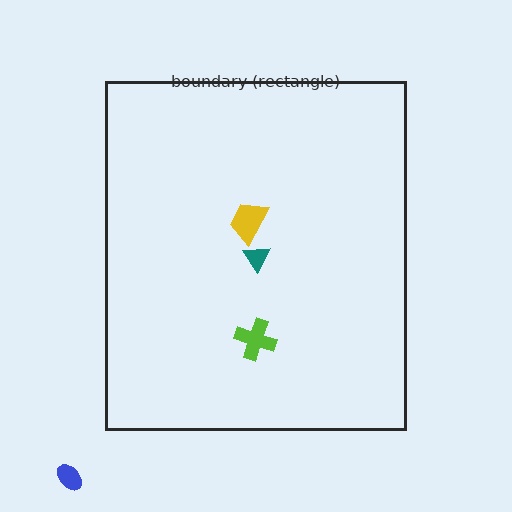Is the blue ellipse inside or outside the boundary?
Outside.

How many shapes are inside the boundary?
3 inside, 1 outside.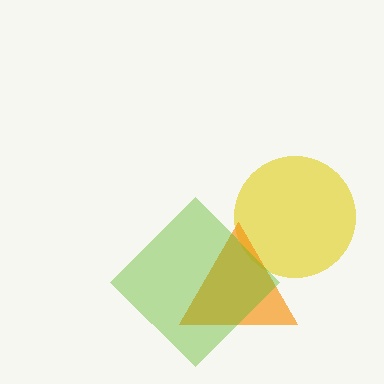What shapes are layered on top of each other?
The layered shapes are: a yellow circle, an orange triangle, a lime diamond.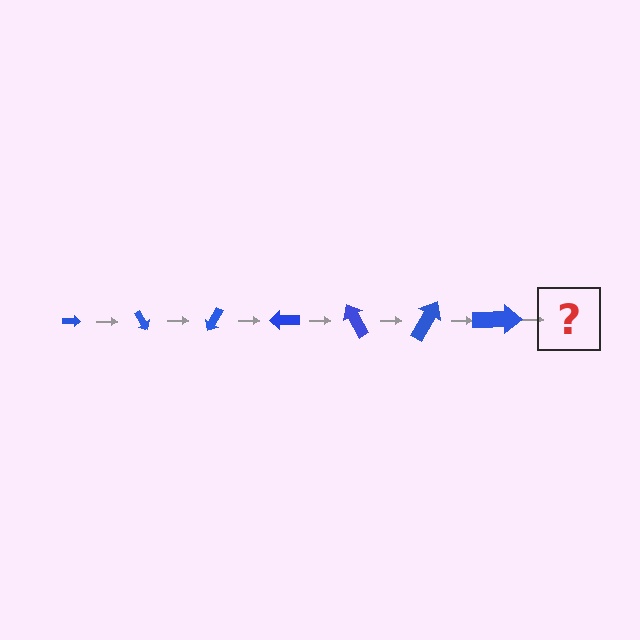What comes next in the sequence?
The next element should be an arrow, larger than the previous one and rotated 420 degrees from the start.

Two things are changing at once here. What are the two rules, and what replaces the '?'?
The two rules are that the arrow grows larger each step and it rotates 60 degrees each step. The '?' should be an arrow, larger than the previous one and rotated 420 degrees from the start.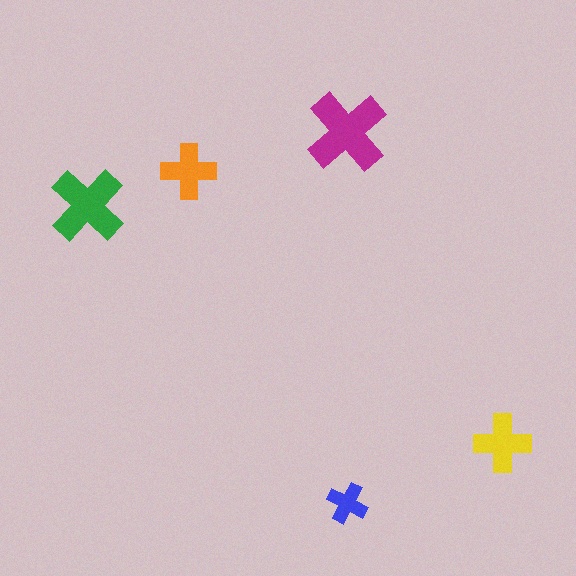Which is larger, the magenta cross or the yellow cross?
The magenta one.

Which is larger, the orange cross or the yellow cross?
The yellow one.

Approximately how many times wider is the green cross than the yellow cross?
About 1.5 times wider.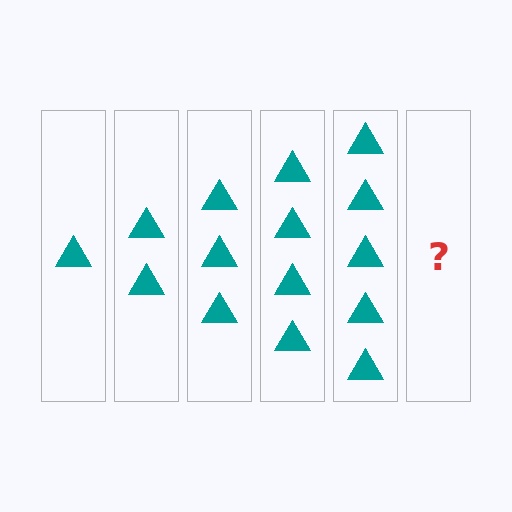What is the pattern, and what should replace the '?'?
The pattern is that each step adds one more triangle. The '?' should be 6 triangles.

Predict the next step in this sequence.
The next step is 6 triangles.